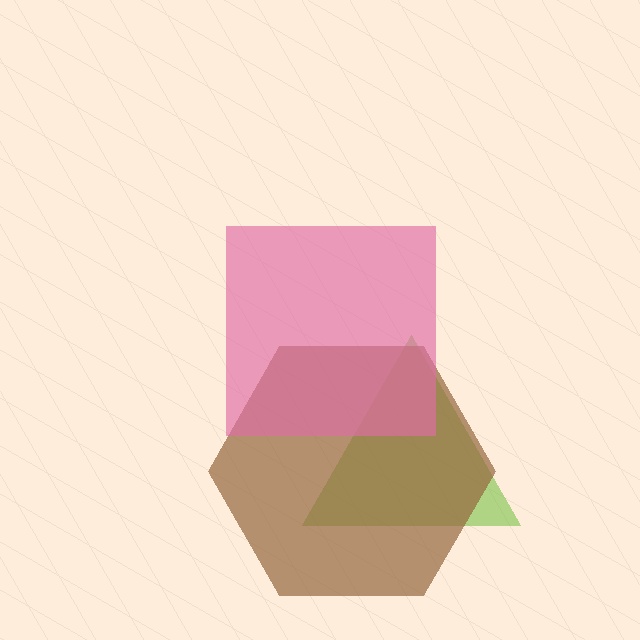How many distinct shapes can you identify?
There are 3 distinct shapes: a lime triangle, a brown hexagon, a pink square.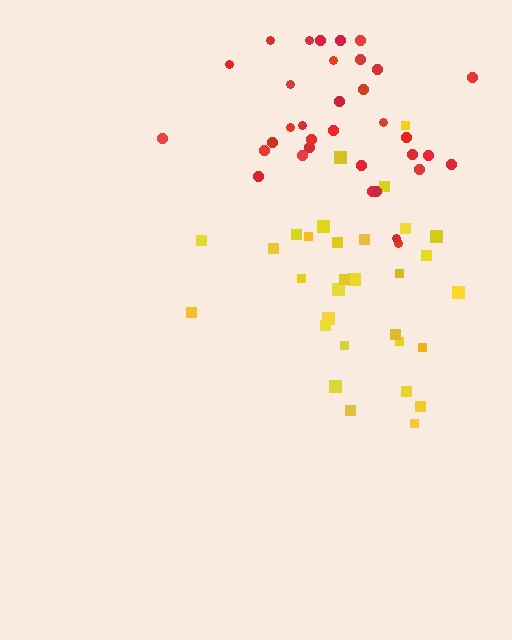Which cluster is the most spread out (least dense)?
Yellow.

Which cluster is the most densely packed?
Red.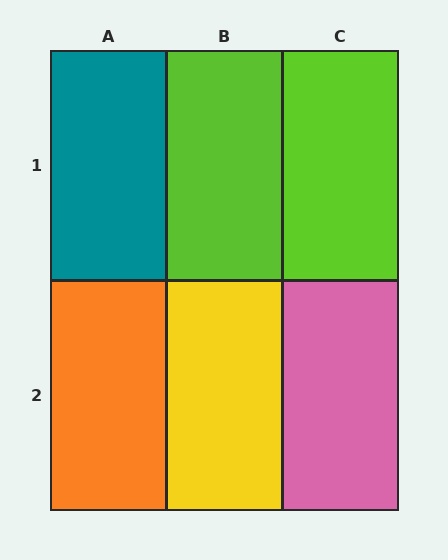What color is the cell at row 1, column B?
Lime.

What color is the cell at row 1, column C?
Lime.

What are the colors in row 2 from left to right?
Orange, yellow, pink.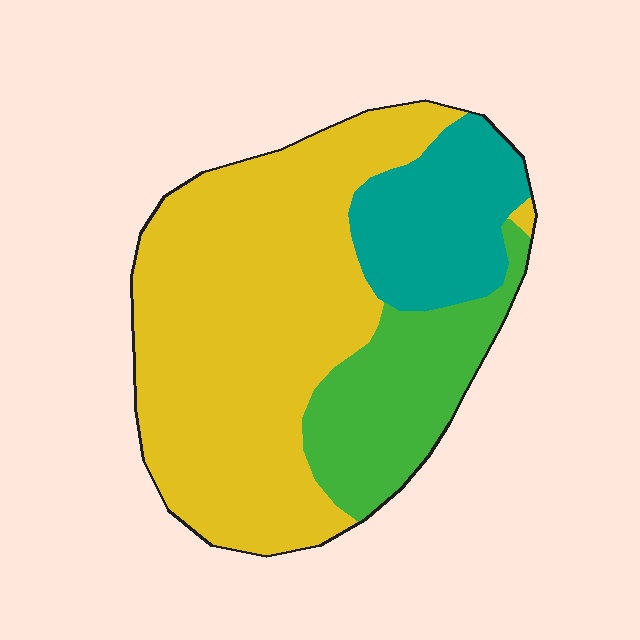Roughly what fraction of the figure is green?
Green takes up about one fifth (1/5) of the figure.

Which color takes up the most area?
Yellow, at roughly 60%.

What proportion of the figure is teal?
Teal takes up between a sixth and a third of the figure.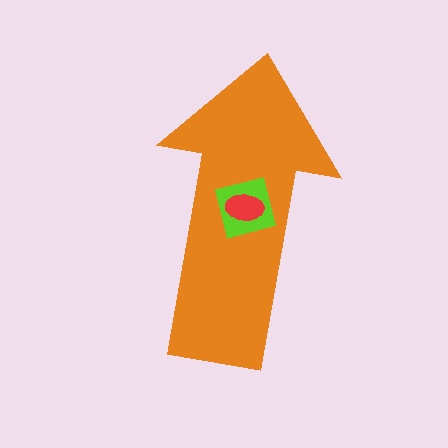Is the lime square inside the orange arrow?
Yes.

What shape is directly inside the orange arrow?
The lime square.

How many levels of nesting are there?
3.